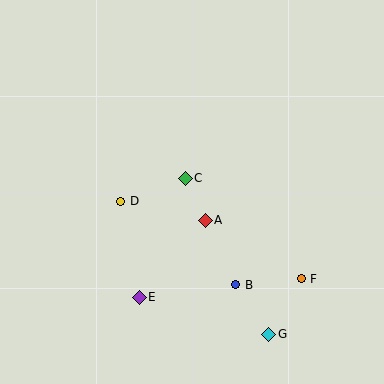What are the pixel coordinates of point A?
Point A is at (205, 220).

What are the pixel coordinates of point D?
Point D is at (121, 201).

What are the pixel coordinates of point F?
Point F is at (301, 279).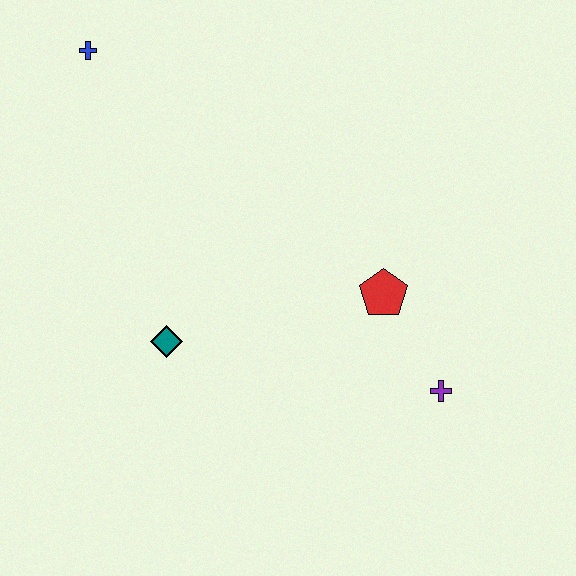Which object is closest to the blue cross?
The teal diamond is closest to the blue cross.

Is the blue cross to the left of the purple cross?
Yes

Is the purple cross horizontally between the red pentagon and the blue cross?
No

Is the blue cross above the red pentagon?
Yes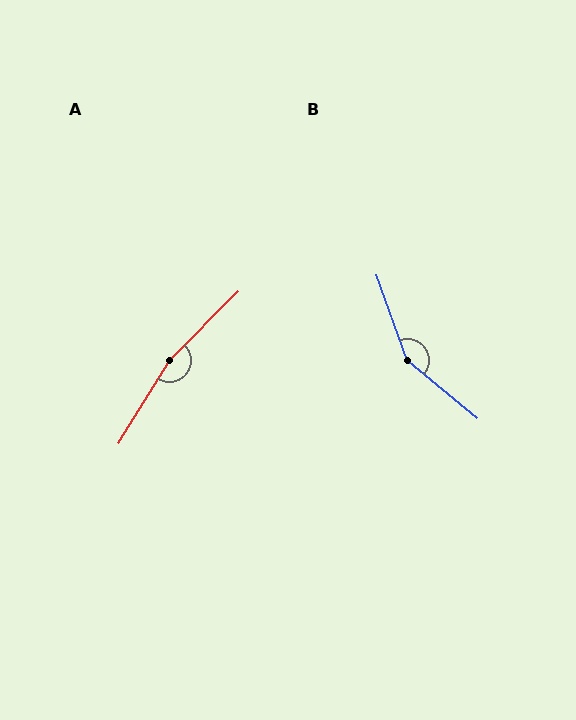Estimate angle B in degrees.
Approximately 150 degrees.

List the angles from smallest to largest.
B (150°), A (167°).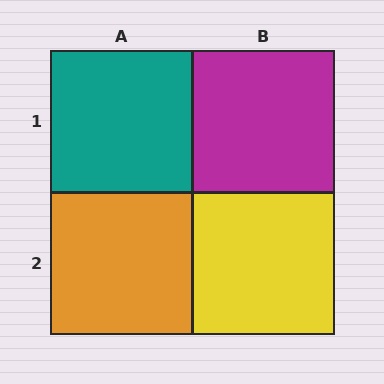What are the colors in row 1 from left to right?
Teal, magenta.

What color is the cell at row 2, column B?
Yellow.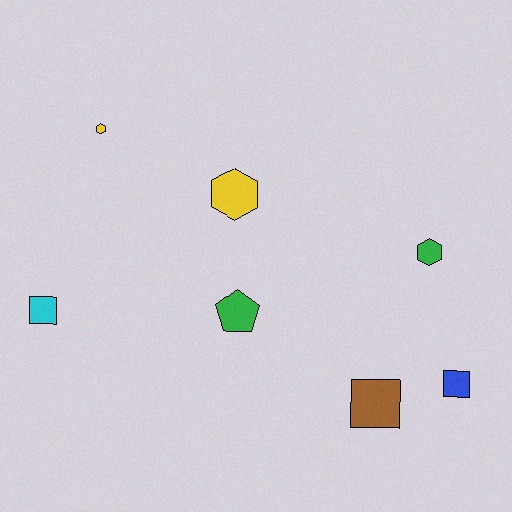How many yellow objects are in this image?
There are 2 yellow objects.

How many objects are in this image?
There are 7 objects.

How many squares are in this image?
There are 3 squares.